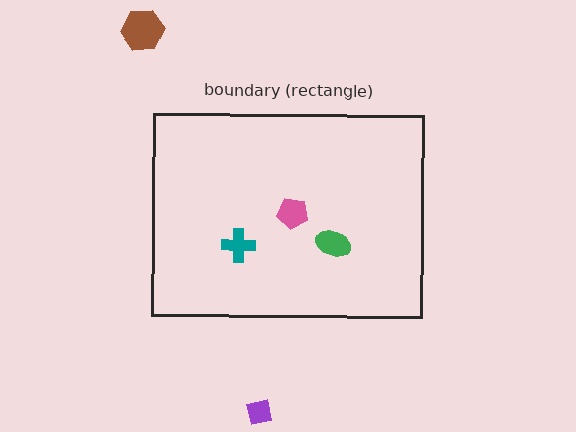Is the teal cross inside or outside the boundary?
Inside.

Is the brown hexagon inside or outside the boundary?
Outside.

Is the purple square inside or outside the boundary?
Outside.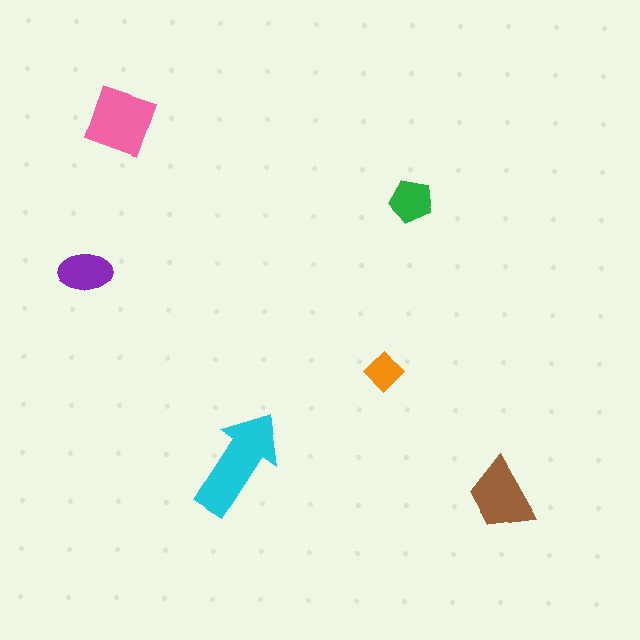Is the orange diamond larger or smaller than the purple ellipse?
Smaller.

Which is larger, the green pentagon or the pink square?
The pink square.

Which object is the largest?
The cyan arrow.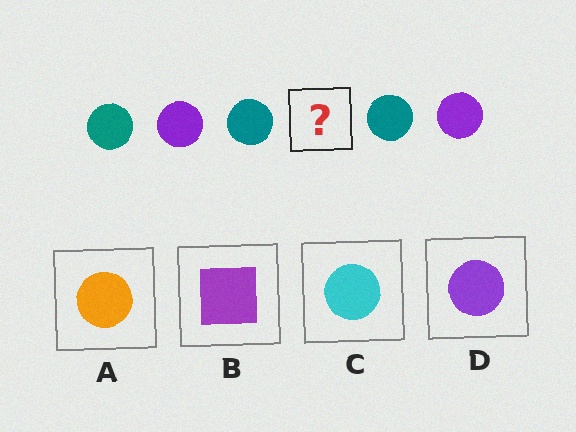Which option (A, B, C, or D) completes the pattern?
D.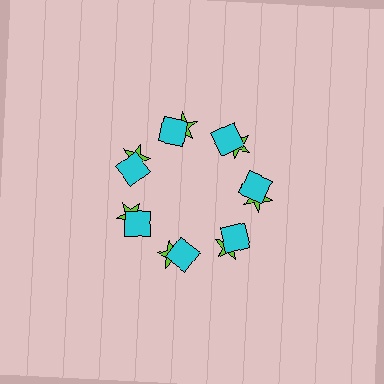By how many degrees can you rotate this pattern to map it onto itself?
The pattern maps onto itself every 51 degrees of rotation.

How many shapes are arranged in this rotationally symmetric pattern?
There are 14 shapes, arranged in 7 groups of 2.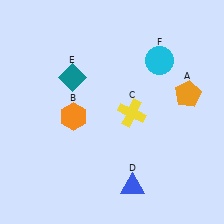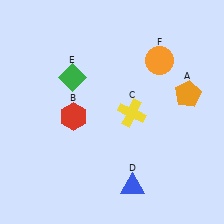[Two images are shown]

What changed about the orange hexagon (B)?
In Image 1, B is orange. In Image 2, it changed to red.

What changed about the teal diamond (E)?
In Image 1, E is teal. In Image 2, it changed to green.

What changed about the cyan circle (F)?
In Image 1, F is cyan. In Image 2, it changed to orange.